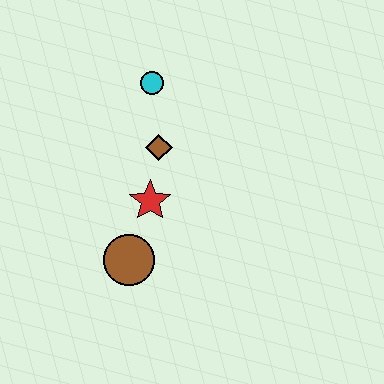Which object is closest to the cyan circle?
The brown diamond is closest to the cyan circle.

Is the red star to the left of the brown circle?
No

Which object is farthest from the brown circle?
The cyan circle is farthest from the brown circle.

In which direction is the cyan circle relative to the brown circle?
The cyan circle is above the brown circle.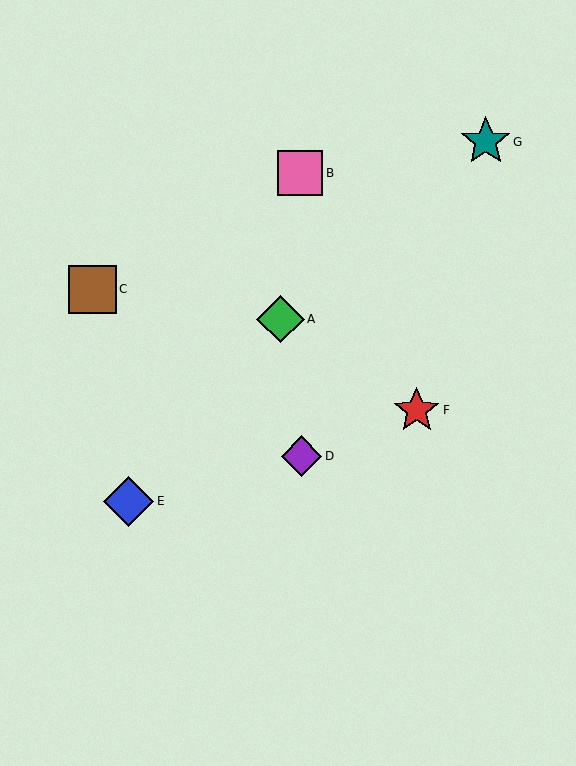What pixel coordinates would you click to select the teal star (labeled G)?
Click at (486, 142) to select the teal star G.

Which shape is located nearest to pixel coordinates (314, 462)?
The purple diamond (labeled D) at (302, 456) is nearest to that location.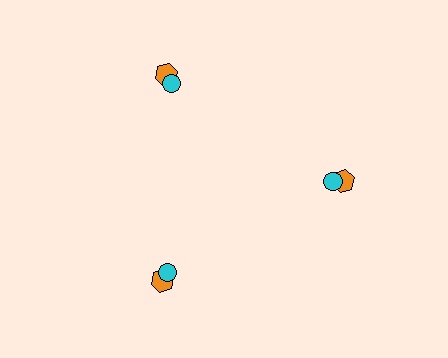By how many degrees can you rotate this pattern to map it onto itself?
The pattern maps onto itself every 120 degrees of rotation.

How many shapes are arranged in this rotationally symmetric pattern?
There are 6 shapes, arranged in 3 groups of 2.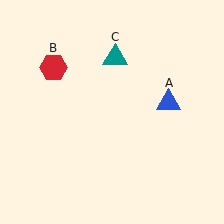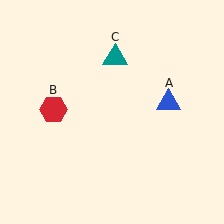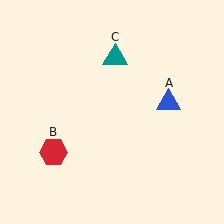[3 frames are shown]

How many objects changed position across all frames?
1 object changed position: red hexagon (object B).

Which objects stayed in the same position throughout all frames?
Blue triangle (object A) and teal triangle (object C) remained stationary.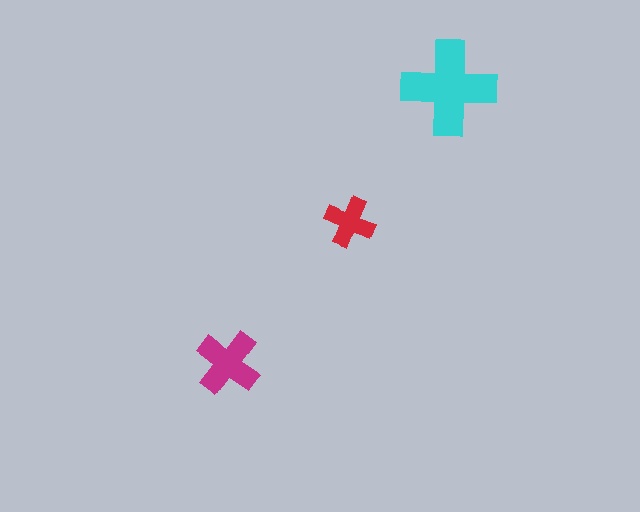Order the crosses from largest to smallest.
the cyan one, the magenta one, the red one.